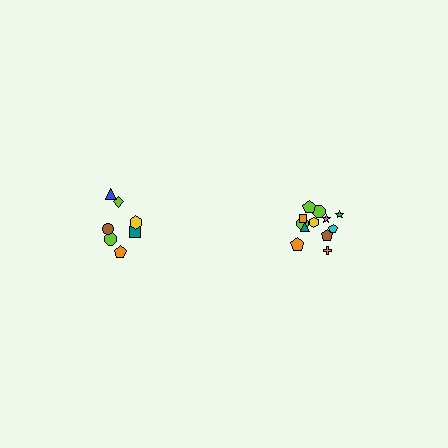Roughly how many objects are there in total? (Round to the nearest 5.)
Roughly 20 objects in total.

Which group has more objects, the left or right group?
The right group.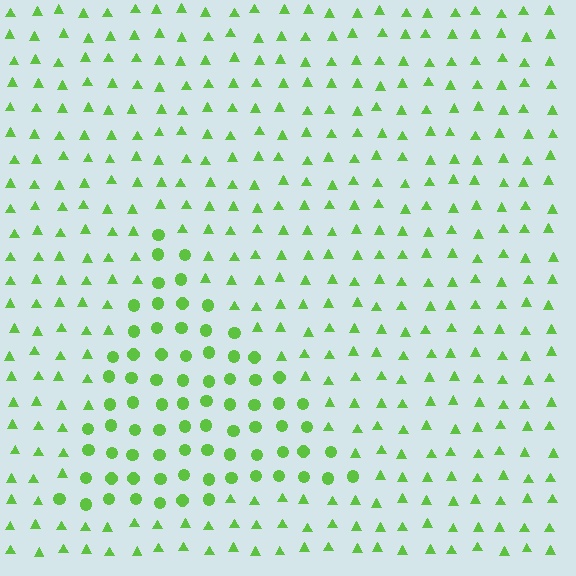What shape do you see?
I see a triangle.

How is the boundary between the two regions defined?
The boundary is defined by a change in element shape: circles inside vs. triangles outside. All elements share the same color and spacing.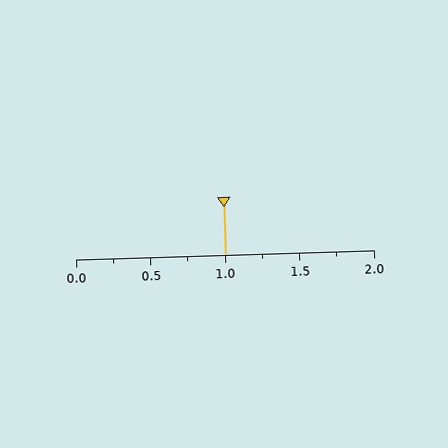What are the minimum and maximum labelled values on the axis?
The axis runs from 0.0 to 2.0.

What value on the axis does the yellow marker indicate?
The marker indicates approximately 1.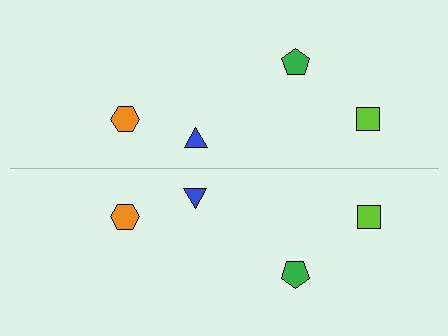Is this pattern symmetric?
Yes, this pattern has bilateral (reflection) symmetry.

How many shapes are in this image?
There are 8 shapes in this image.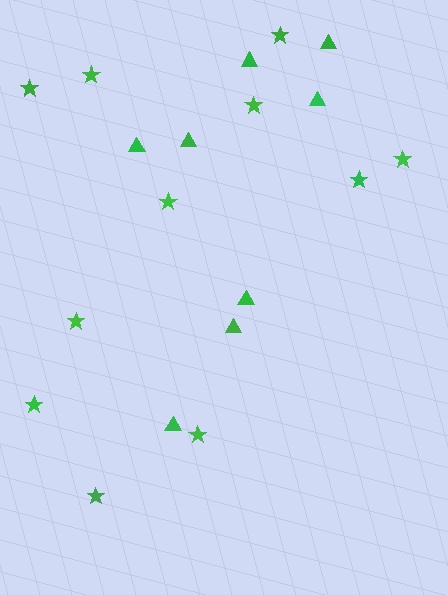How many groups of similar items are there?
There are 2 groups: one group of triangles (8) and one group of stars (11).